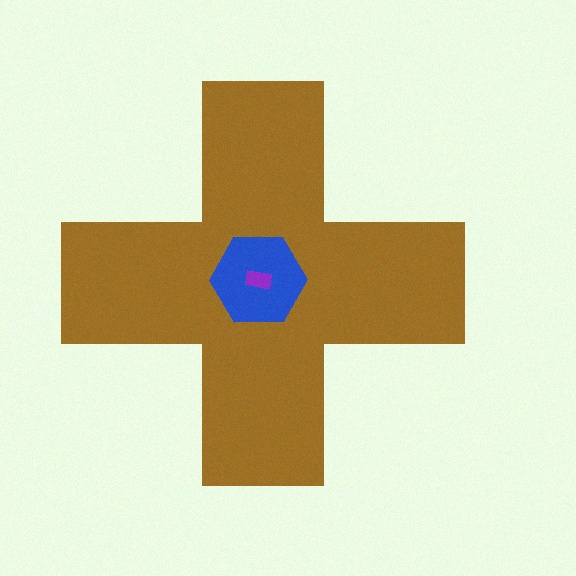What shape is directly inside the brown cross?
The blue hexagon.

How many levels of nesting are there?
3.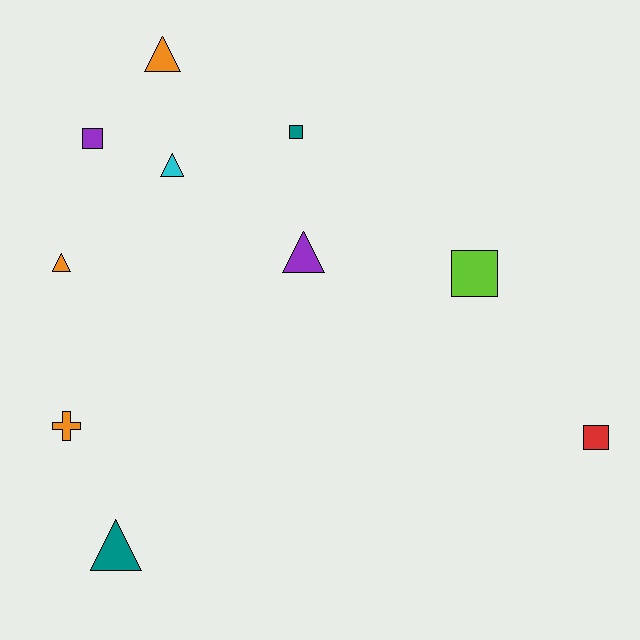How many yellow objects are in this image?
There are no yellow objects.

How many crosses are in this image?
There is 1 cross.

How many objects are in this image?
There are 10 objects.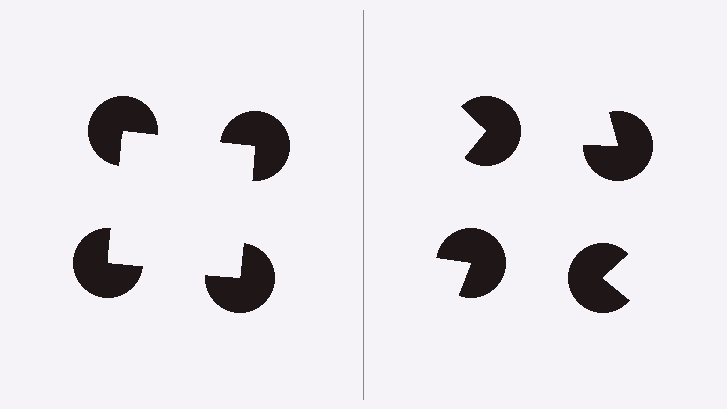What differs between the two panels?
The pac-man discs are positioned identically on both sides; only the wedge orientations differ. On the left they align to a square; on the right they are misaligned.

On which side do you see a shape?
An illusory square appears on the left side. On the right side the wedge cuts are rotated, so no coherent shape forms.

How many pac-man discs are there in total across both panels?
8 — 4 on each side.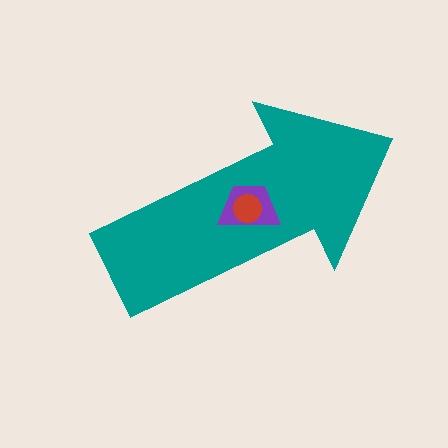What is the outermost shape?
The teal arrow.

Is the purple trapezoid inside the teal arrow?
Yes.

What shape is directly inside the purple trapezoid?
The red circle.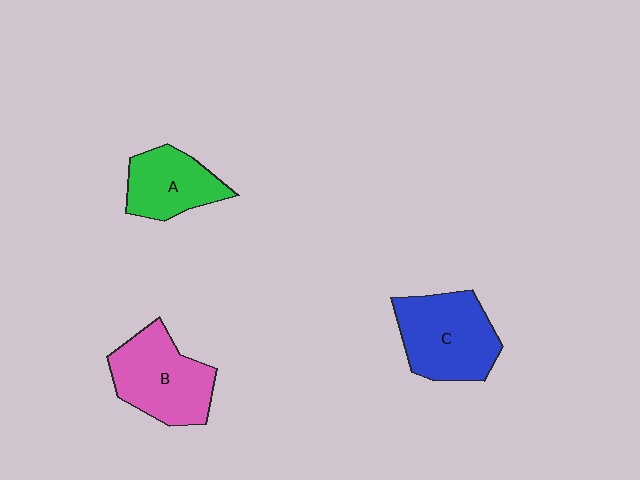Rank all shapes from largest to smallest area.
From largest to smallest: C (blue), B (pink), A (green).